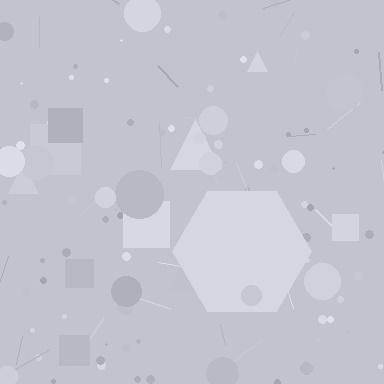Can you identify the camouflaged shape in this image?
The camouflaged shape is a hexagon.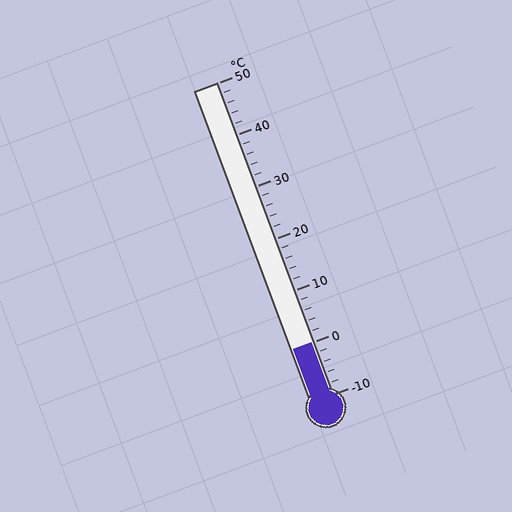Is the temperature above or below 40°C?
The temperature is below 40°C.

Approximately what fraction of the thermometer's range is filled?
The thermometer is filled to approximately 15% of its range.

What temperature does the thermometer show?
The thermometer shows approximately 0°C.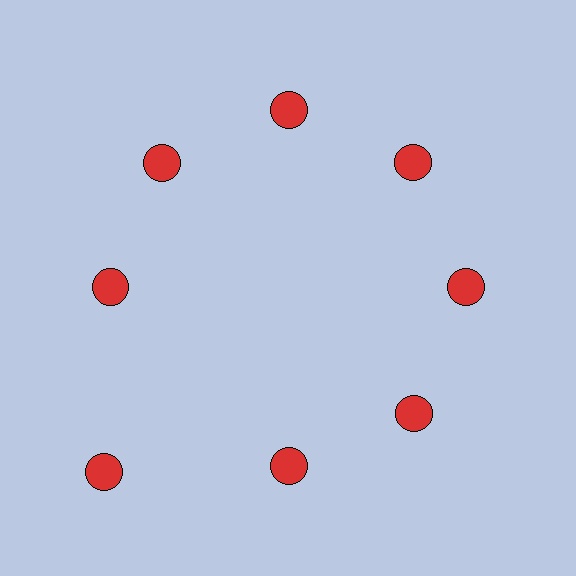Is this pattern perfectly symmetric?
No. The 8 red circles are arranged in a ring, but one element near the 8 o'clock position is pushed outward from the center, breaking the 8-fold rotational symmetry.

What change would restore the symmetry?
The symmetry would be restored by moving it inward, back onto the ring so that all 8 circles sit at equal angles and equal distance from the center.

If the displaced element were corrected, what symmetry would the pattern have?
It would have 8-fold rotational symmetry — the pattern would map onto itself every 45 degrees.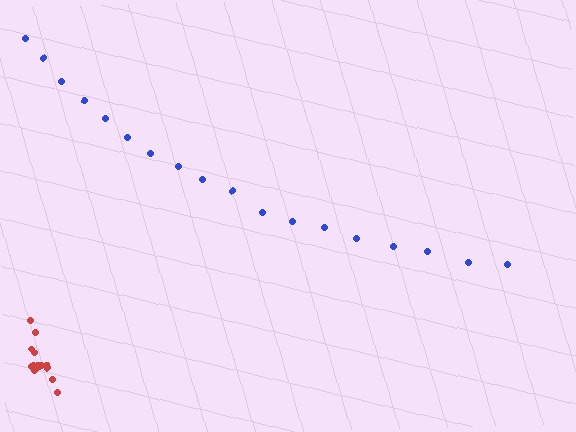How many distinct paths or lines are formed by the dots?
There are 2 distinct paths.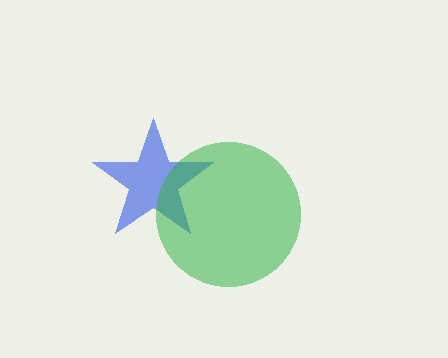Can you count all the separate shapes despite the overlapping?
Yes, there are 2 separate shapes.